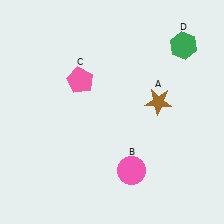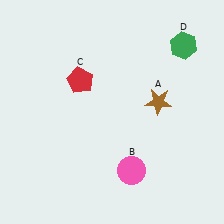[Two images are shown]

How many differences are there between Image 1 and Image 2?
There is 1 difference between the two images.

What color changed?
The pentagon (C) changed from pink in Image 1 to red in Image 2.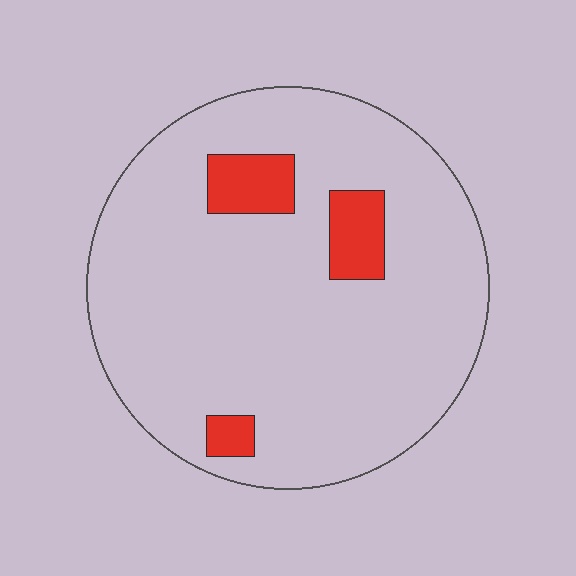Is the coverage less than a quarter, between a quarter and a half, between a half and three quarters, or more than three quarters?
Less than a quarter.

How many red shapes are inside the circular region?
3.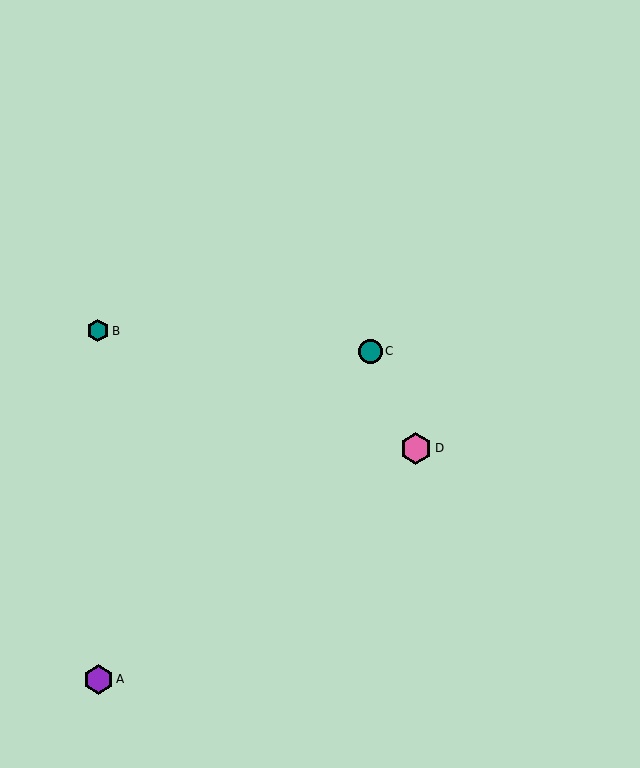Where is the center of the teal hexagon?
The center of the teal hexagon is at (98, 331).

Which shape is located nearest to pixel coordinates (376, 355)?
The teal circle (labeled C) at (370, 351) is nearest to that location.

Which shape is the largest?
The pink hexagon (labeled D) is the largest.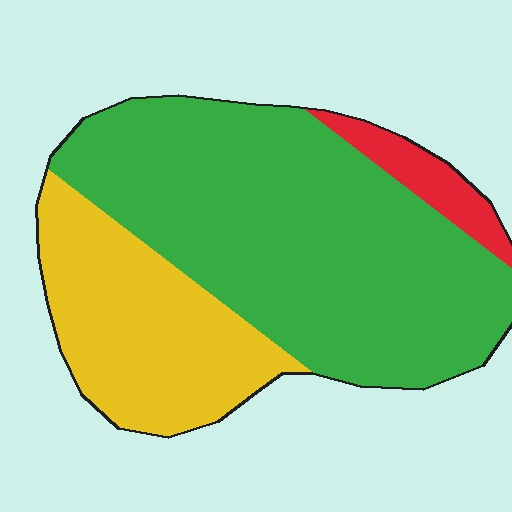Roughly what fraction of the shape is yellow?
Yellow takes up between a sixth and a third of the shape.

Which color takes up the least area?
Red, at roughly 5%.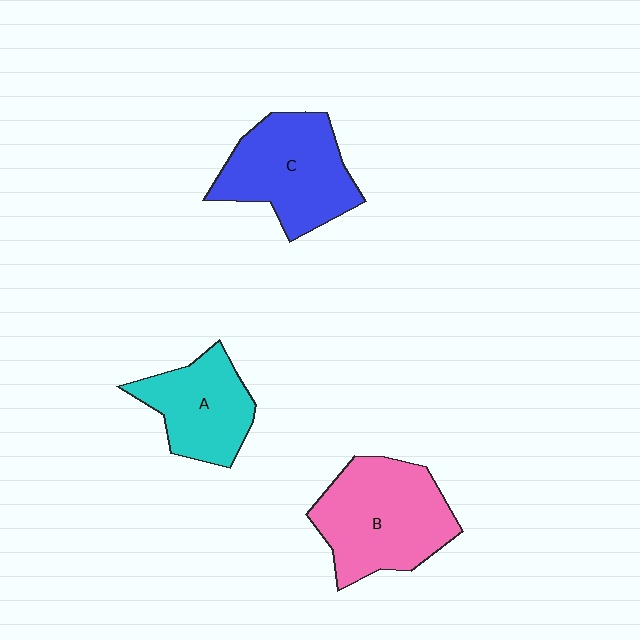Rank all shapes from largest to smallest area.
From largest to smallest: B (pink), C (blue), A (cyan).